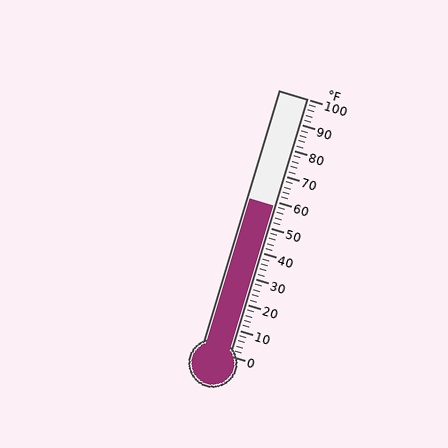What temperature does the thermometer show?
The thermometer shows approximately 58°F.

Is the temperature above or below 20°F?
The temperature is above 20°F.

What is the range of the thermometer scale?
The thermometer scale ranges from 0°F to 100°F.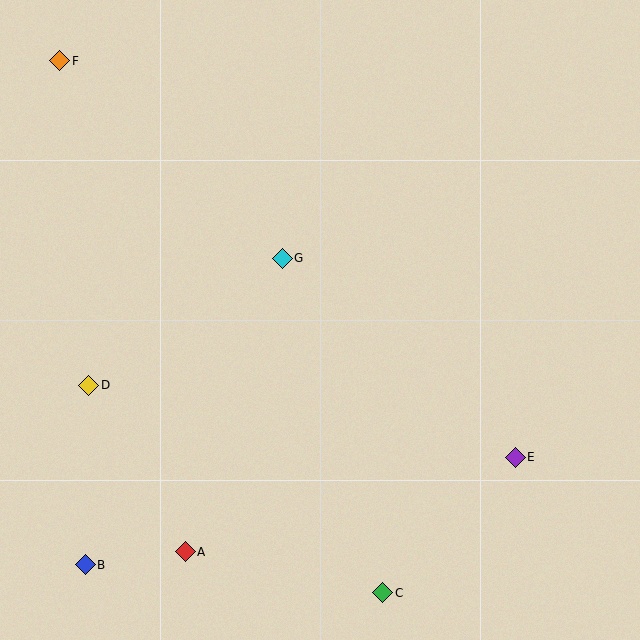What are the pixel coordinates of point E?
Point E is at (515, 457).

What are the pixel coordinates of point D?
Point D is at (89, 385).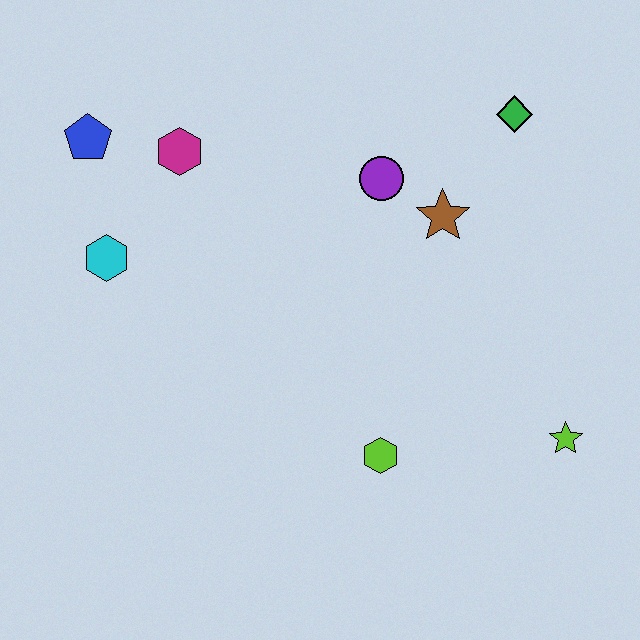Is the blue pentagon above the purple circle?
Yes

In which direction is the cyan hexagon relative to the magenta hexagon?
The cyan hexagon is below the magenta hexagon.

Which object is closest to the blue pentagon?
The magenta hexagon is closest to the blue pentagon.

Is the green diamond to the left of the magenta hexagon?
No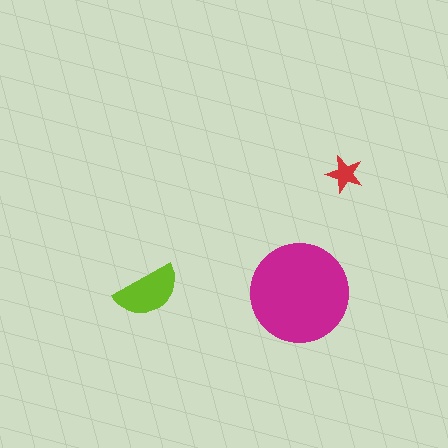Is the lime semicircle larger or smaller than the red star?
Larger.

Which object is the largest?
The magenta circle.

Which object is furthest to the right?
The red star is rightmost.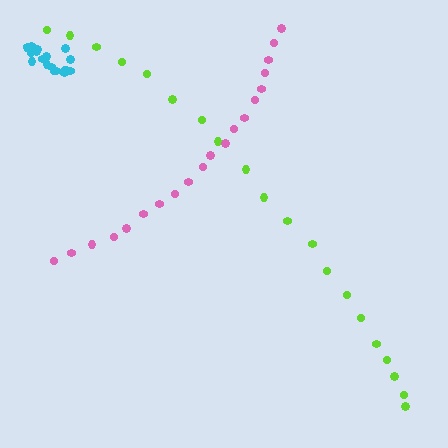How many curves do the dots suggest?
There are 3 distinct paths.